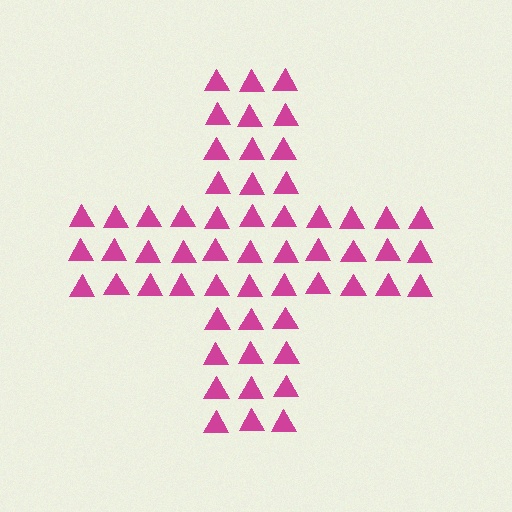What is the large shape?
The large shape is a cross.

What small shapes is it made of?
It is made of small triangles.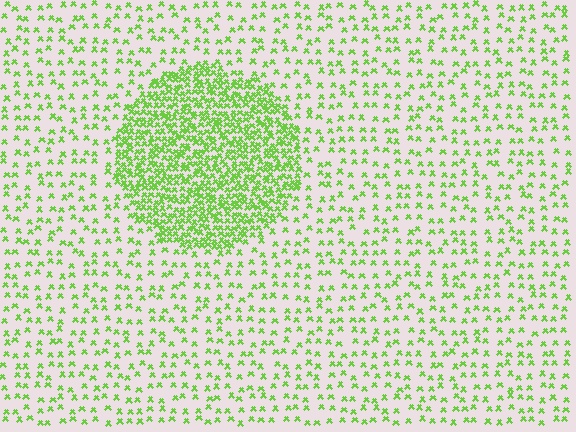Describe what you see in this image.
The image contains small lime elements arranged at two different densities. A circle-shaped region is visible where the elements are more densely packed than the surrounding area.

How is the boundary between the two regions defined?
The boundary is defined by a change in element density (approximately 3.1x ratio). All elements are the same color, size, and shape.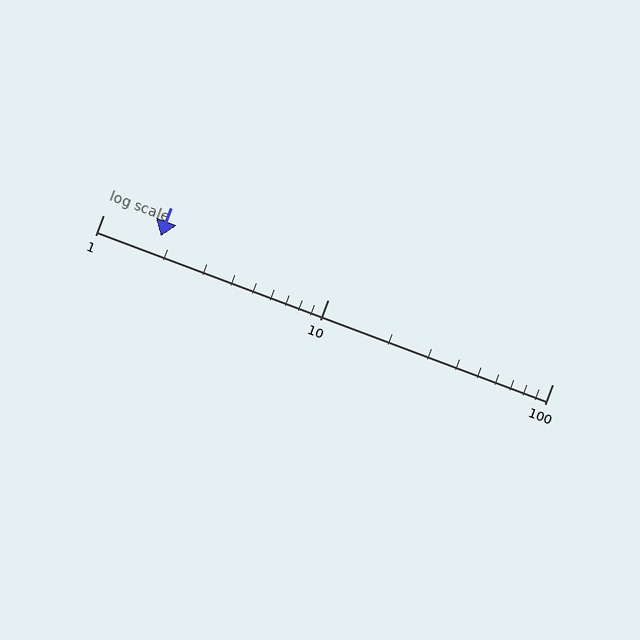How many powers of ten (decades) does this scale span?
The scale spans 2 decades, from 1 to 100.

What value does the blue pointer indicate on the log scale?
The pointer indicates approximately 1.8.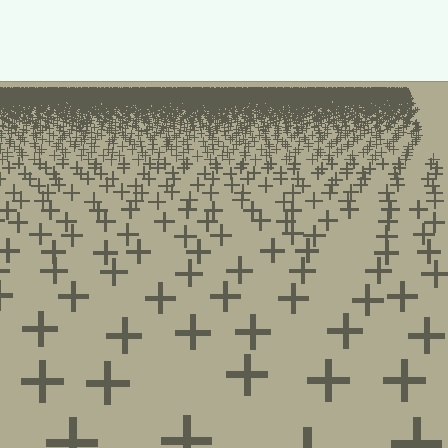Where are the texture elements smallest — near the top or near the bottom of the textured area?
Near the top.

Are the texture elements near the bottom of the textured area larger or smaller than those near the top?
Larger. Near the bottom, elements are closer to the viewer and appear at a bigger on-screen size.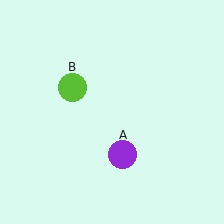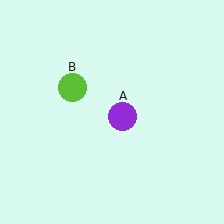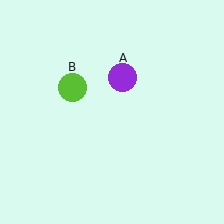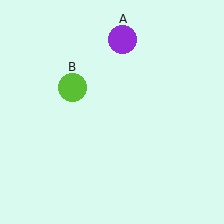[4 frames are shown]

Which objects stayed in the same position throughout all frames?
Lime circle (object B) remained stationary.